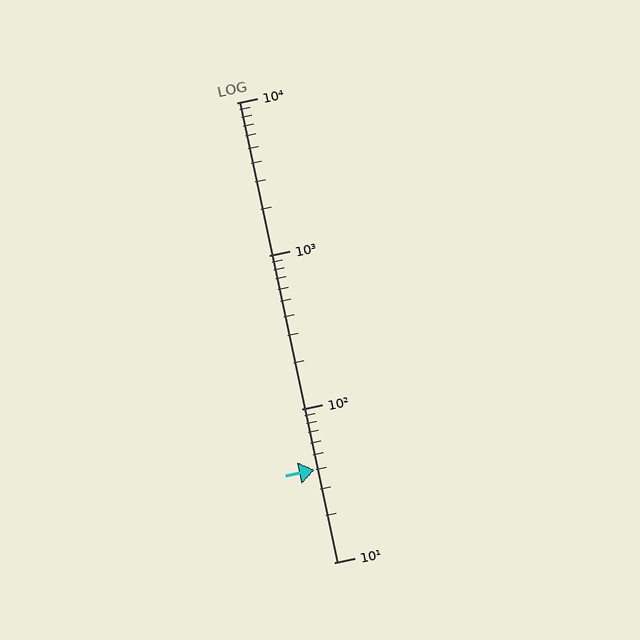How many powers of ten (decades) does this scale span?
The scale spans 3 decades, from 10 to 10000.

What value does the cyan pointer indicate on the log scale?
The pointer indicates approximately 40.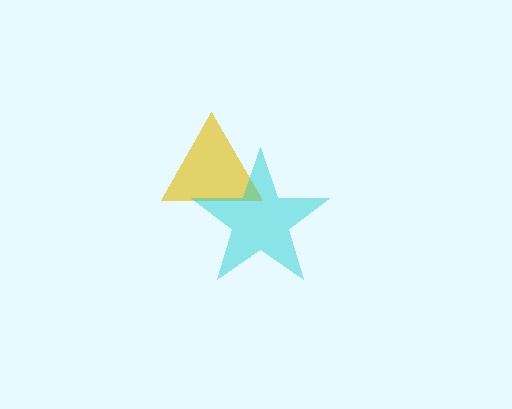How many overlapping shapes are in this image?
There are 2 overlapping shapes in the image.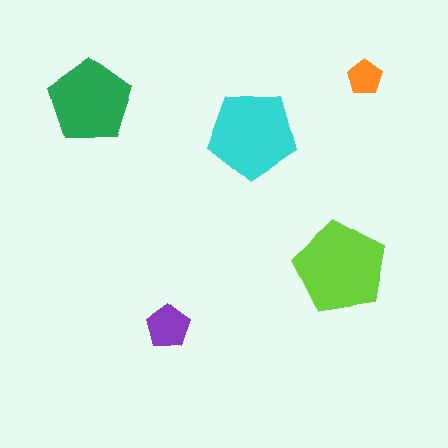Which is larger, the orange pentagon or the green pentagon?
The green one.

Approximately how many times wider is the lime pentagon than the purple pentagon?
About 2 times wider.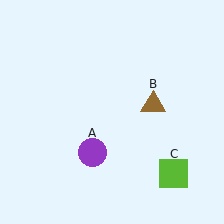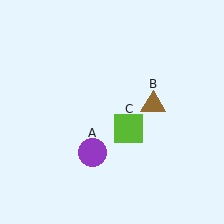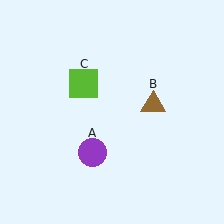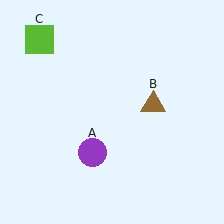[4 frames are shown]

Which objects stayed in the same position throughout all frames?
Purple circle (object A) and brown triangle (object B) remained stationary.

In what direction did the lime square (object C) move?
The lime square (object C) moved up and to the left.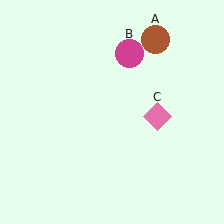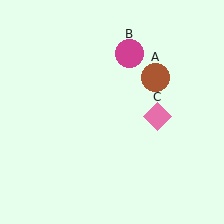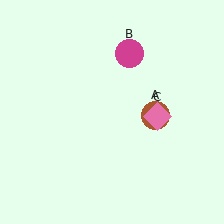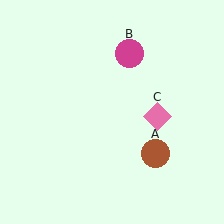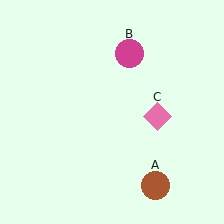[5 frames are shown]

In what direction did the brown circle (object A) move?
The brown circle (object A) moved down.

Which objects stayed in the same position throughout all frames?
Magenta circle (object B) and pink diamond (object C) remained stationary.